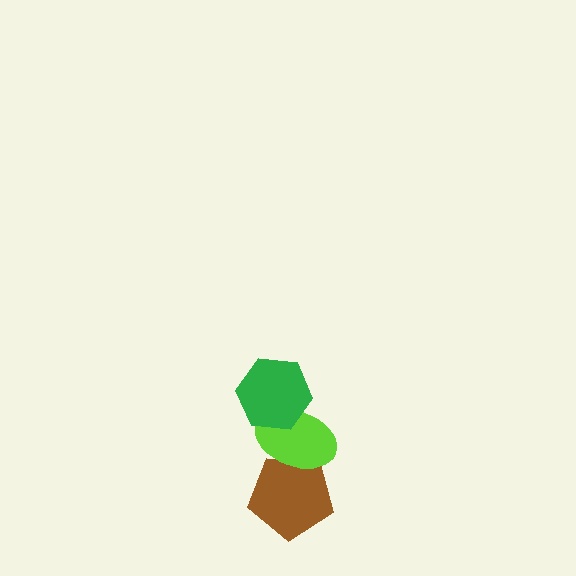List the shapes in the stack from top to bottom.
From top to bottom: the green hexagon, the lime ellipse, the brown pentagon.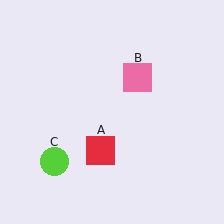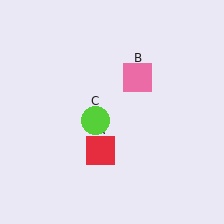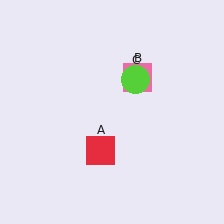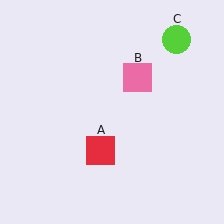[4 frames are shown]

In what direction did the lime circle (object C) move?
The lime circle (object C) moved up and to the right.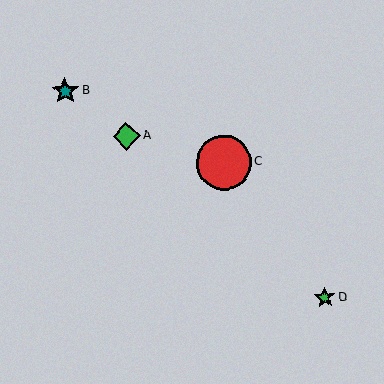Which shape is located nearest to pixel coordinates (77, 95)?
The teal star (labeled B) at (65, 91) is nearest to that location.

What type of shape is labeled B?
Shape B is a teal star.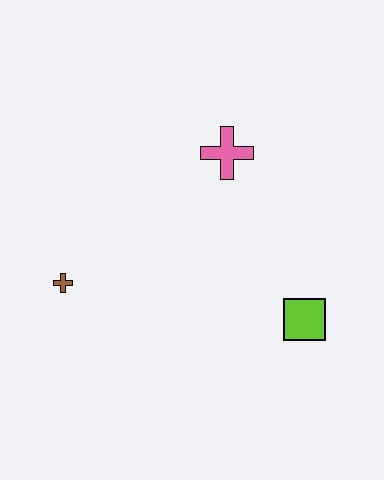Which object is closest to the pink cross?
The lime square is closest to the pink cross.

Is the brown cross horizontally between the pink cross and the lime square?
No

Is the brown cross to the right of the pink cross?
No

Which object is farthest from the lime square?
The brown cross is farthest from the lime square.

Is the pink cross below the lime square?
No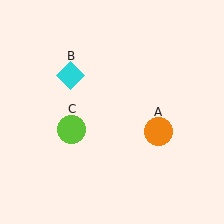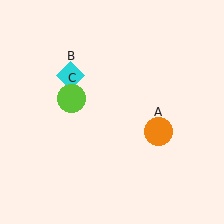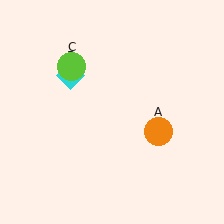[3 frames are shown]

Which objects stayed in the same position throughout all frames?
Orange circle (object A) and cyan diamond (object B) remained stationary.